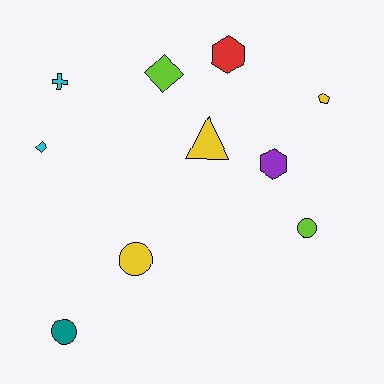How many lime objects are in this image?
There are 2 lime objects.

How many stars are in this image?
There are no stars.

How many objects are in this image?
There are 10 objects.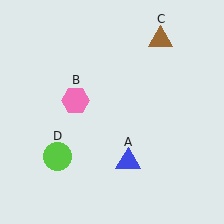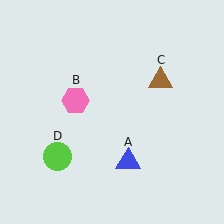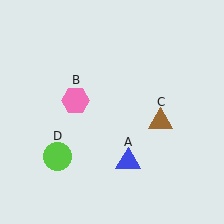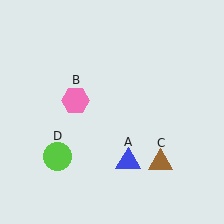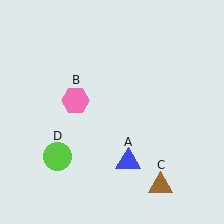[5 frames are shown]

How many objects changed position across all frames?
1 object changed position: brown triangle (object C).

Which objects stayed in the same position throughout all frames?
Blue triangle (object A) and pink hexagon (object B) and lime circle (object D) remained stationary.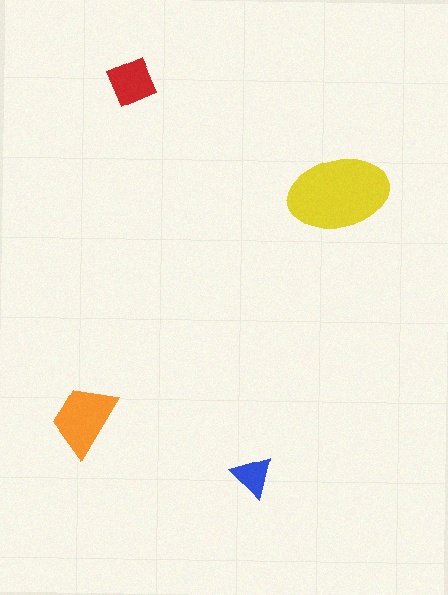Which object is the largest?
The yellow ellipse.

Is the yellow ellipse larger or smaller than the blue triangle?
Larger.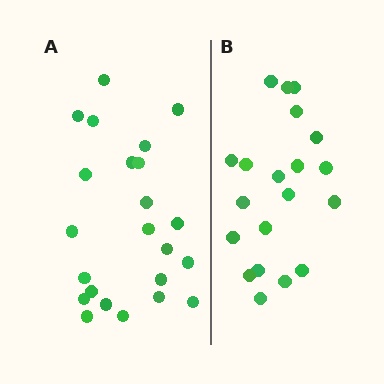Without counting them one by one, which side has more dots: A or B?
Region A (the left region) has more dots.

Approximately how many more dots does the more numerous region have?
Region A has just a few more — roughly 2 or 3 more dots than region B.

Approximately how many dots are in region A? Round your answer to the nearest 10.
About 20 dots. (The exact count is 23, which rounds to 20.)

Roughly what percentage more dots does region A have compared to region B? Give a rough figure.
About 15% more.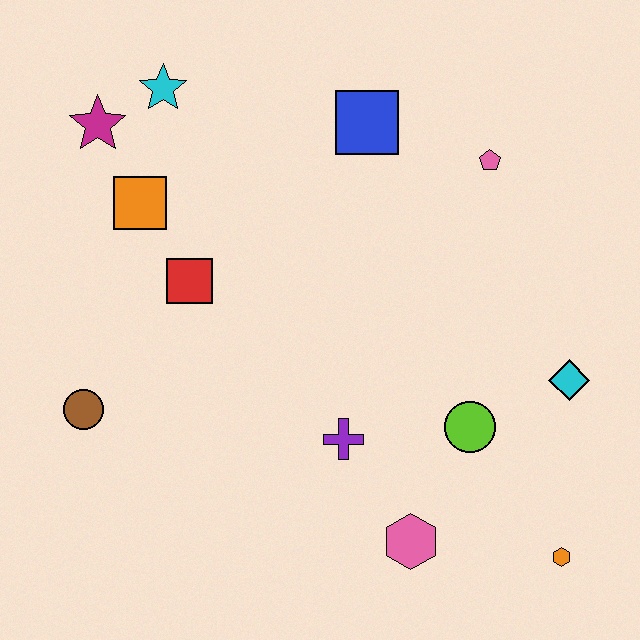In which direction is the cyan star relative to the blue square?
The cyan star is to the left of the blue square.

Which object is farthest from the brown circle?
The orange hexagon is farthest from the brown circle.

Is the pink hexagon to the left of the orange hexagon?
Yes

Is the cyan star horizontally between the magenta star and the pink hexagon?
Yes